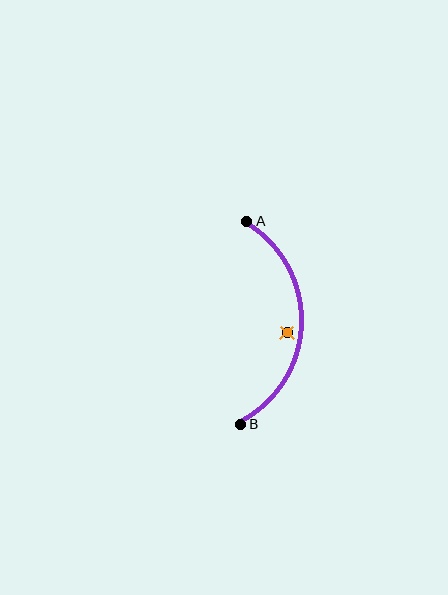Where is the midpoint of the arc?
The arc midpoint is the point on the curve farthest from the straight line joining A and B. It sits to the right of that line.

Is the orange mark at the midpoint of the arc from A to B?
No — the orange mark does not lie on the arc at all. It sits slightly inside the curve.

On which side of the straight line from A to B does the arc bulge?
The arc bulges to the right of the straight line connecting A and B.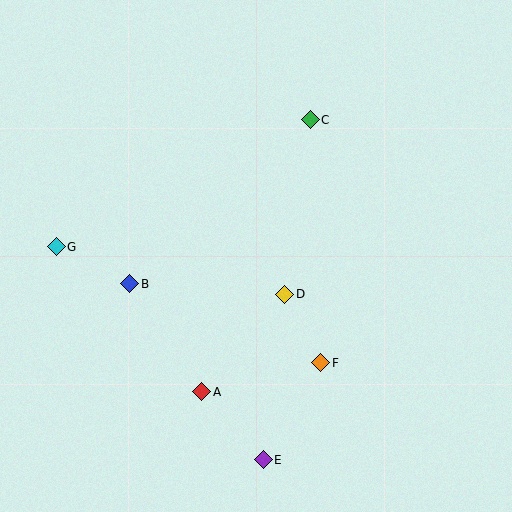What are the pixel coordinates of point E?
Point E is at (263, 460).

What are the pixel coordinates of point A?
Point A is at (202, 392).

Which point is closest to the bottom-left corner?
Point A is closest to the bottom-left corner.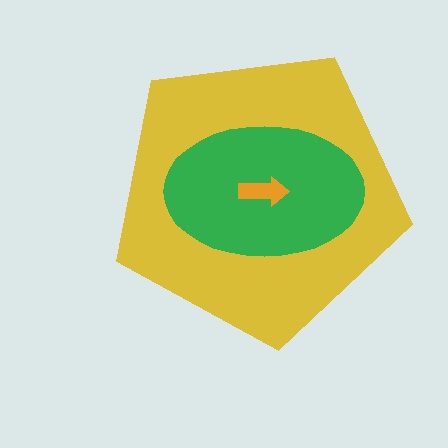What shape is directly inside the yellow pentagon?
The green ellipse.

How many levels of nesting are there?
3.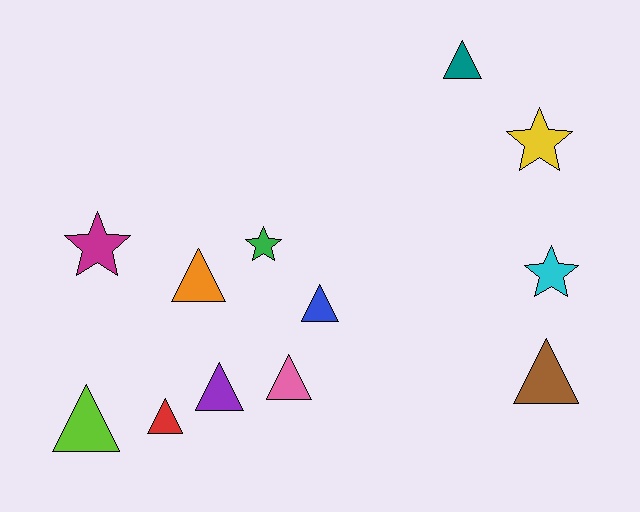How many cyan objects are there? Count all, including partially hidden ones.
There is 1 cyan object.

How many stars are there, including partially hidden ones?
There are 4 stars.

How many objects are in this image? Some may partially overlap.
There are 12 objects.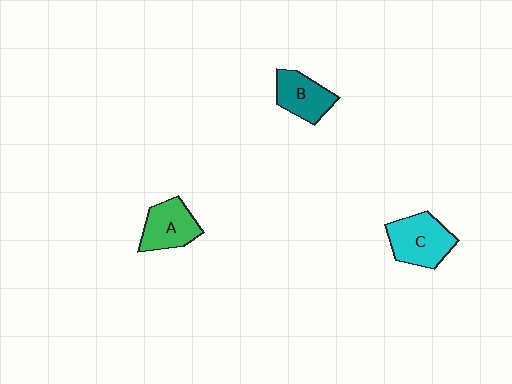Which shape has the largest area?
Shape C (cyan).